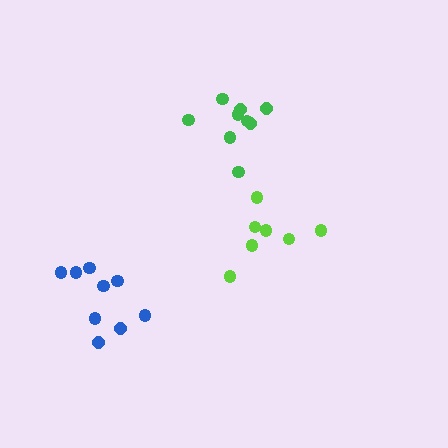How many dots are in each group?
Group 1: 7 dots, Group 2: 9 dots, Group 3: 9 dots (25 total).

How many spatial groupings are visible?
There are 3 spatial groupings.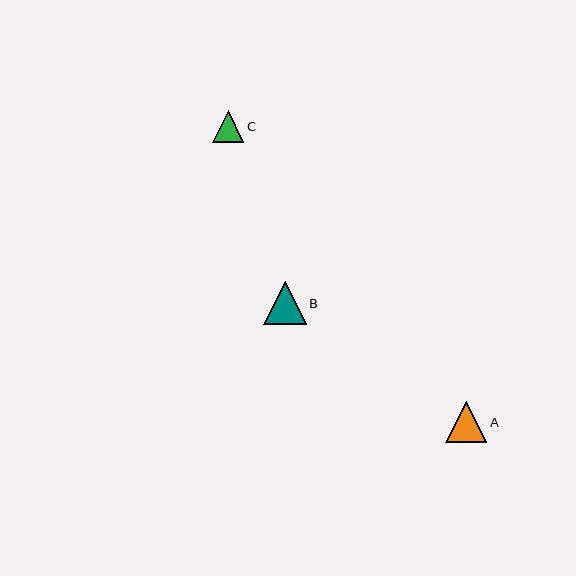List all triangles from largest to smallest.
From largest to smallest: B, A, C.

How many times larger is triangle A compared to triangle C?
Triangle A is approximately 1.3 times the size of triangle C.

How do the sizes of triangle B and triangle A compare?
Triangle B and triangle A are approximately the same size.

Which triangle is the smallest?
Triangle C is the smallest with a size of approximately 32 pixels.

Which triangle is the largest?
Triangle B is the largest with a size of approximately 42 pixels.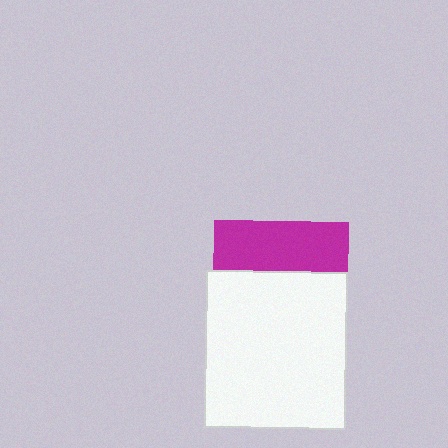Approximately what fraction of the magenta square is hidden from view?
Roughly 63% of the magenta square is hidden behind the white rectangle.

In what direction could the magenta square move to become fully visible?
The magenta square could move up. That would shift it out from behind the white rectangle entirely.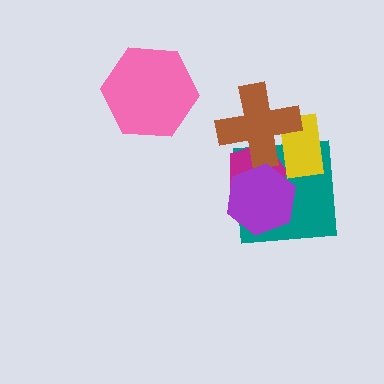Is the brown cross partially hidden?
No, no other shape covers it.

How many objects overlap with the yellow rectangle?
3 objects overlap with the yellow rectangle.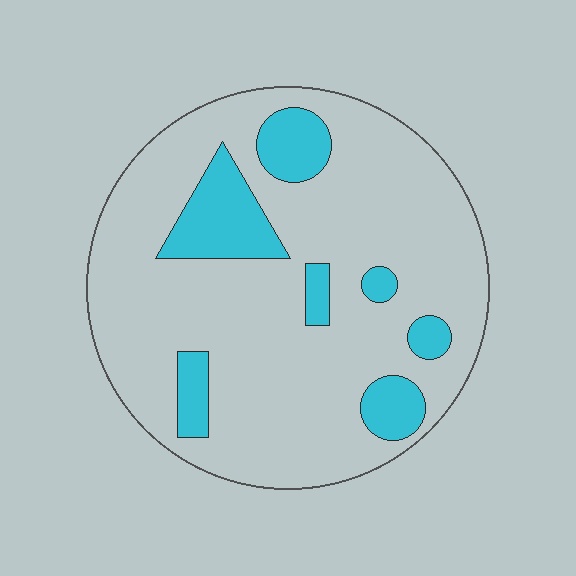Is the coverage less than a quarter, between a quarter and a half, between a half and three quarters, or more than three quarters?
Less than a quarter.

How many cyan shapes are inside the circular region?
7.